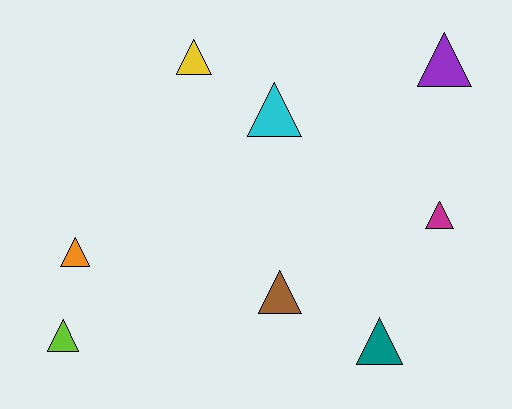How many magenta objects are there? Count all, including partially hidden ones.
There is 1 magenta object.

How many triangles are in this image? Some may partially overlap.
There are 8 triangles.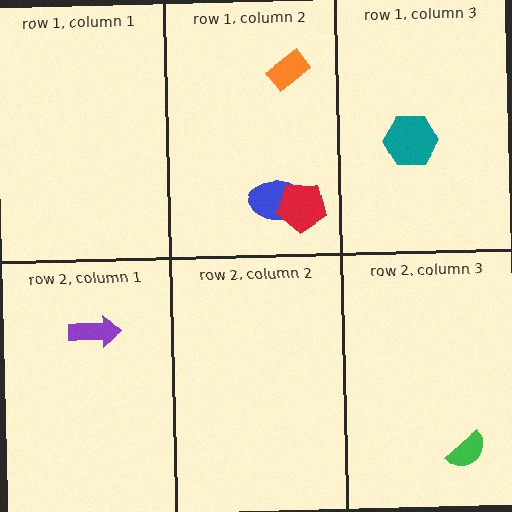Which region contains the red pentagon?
The row 1, column 2 region.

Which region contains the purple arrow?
The row 2, column 1 region.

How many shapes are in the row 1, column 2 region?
3.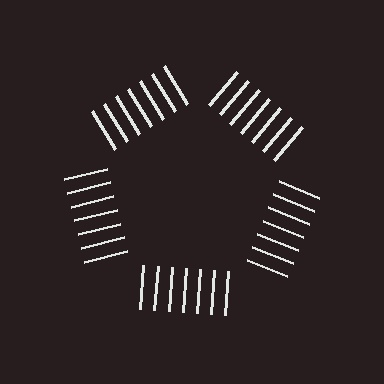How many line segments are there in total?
35 — 7 along each of the 5 edges.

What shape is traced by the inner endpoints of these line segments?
An illusory pentagon — the line segments terminate on its edges but no continuous stroke is drawn.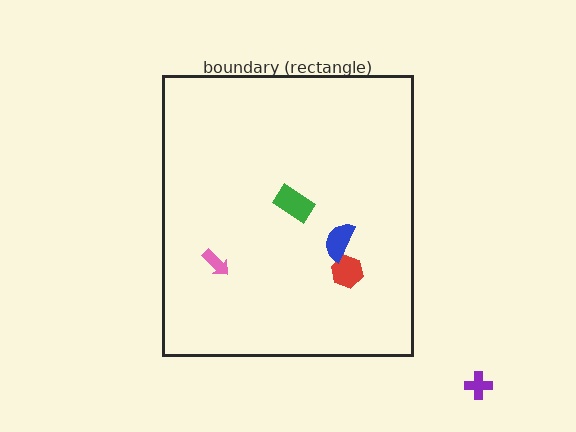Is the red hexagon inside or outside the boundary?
Inside.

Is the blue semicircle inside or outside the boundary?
Inside.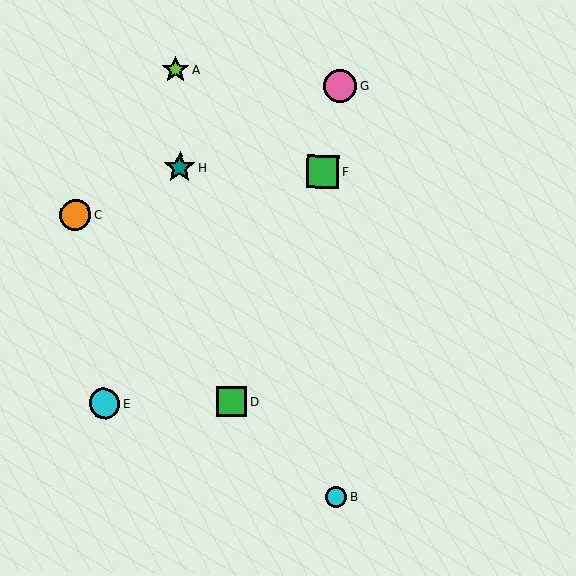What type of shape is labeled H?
Shape H is a teal star.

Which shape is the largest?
The pink circle (labeled G) is the largest.